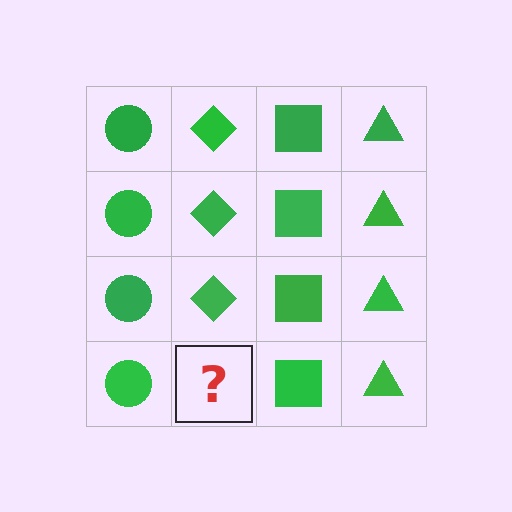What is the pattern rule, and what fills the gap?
The rule is that each column has a consistent shape. The gap should be filled with a green diamond.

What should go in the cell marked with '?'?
The missing cell should contain a green diamond.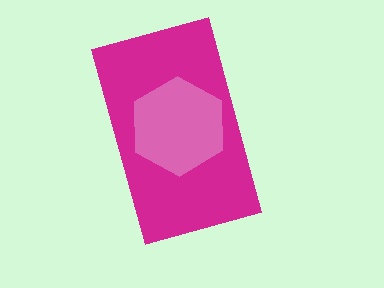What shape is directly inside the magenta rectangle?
The pink hexagon.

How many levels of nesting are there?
2.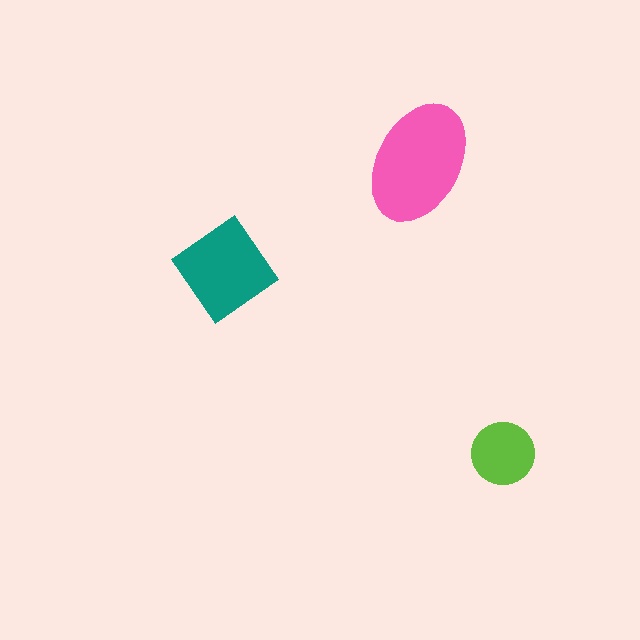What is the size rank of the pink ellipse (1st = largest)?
1st.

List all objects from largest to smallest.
The pink ellipse, the teal diamond, the lime circle.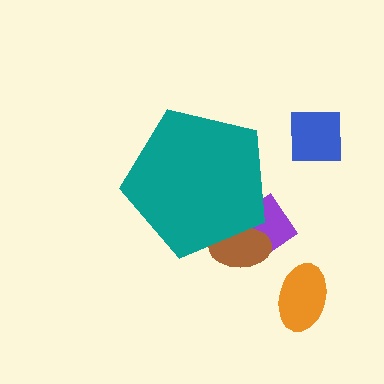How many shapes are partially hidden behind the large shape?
2 shapes are partially hidden.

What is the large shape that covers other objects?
A teal pentagon.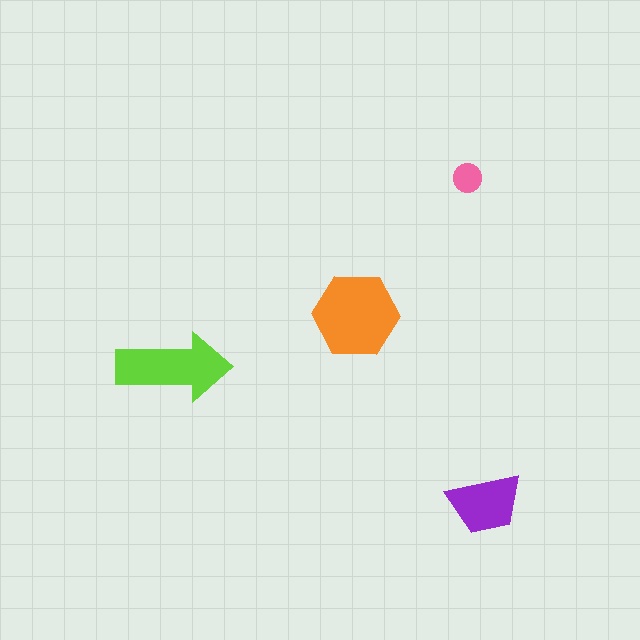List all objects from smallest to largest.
The pink circle, the purple trapezoid, the lime arrow, the orange hexagon.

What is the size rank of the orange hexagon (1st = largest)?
1st.